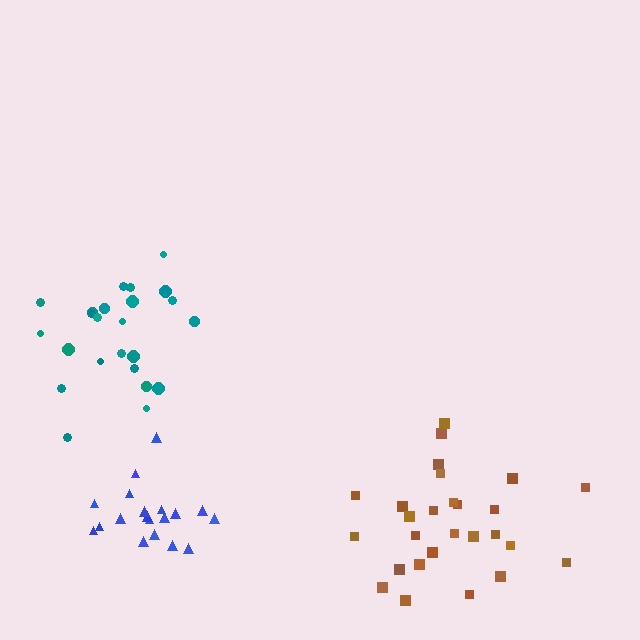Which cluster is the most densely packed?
Blue.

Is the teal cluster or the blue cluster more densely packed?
Blue.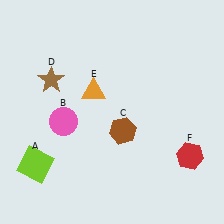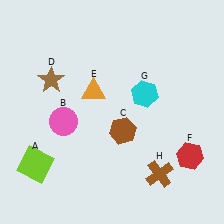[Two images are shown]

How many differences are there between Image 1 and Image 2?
There are 2 differences between the two images.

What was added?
A cyan hexagon (G), a brown cross (H) were added in Image 2.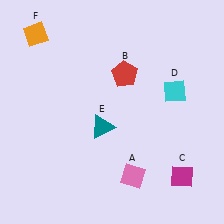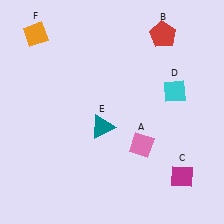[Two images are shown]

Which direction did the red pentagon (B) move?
The red pentagon (B) moved up.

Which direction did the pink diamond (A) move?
The pink diamond (A) moved up.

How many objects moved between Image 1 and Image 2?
2 objects moved between the two images.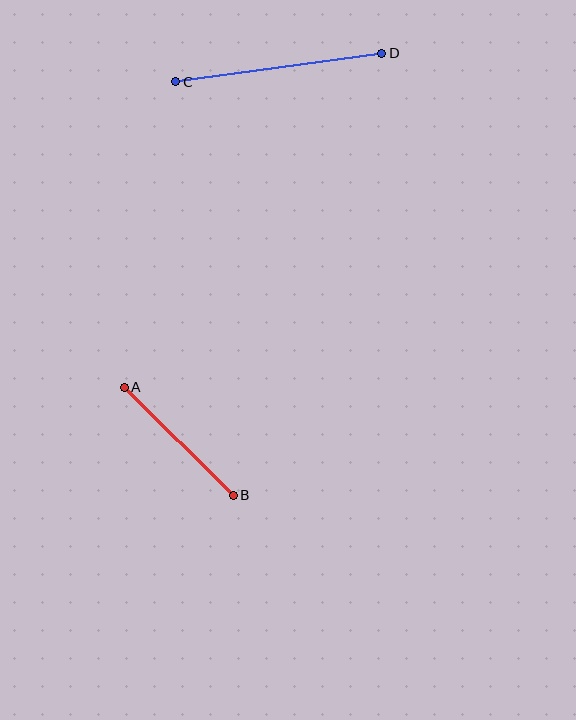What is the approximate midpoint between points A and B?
The midpoint is at approximately (179, 441) pixels.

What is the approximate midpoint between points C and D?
The midpoint is at approximately (279, 68) pixels.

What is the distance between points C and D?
The distance is approximately 208 pixels.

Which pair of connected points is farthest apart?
Points C and D are farthest apart.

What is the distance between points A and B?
The distance is approximately 153 pixels.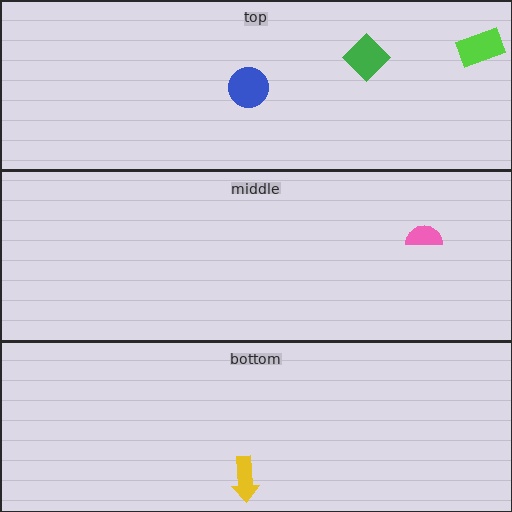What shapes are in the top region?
The blue circle, the green diamond, the lime rectangle.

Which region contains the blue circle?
The top region.